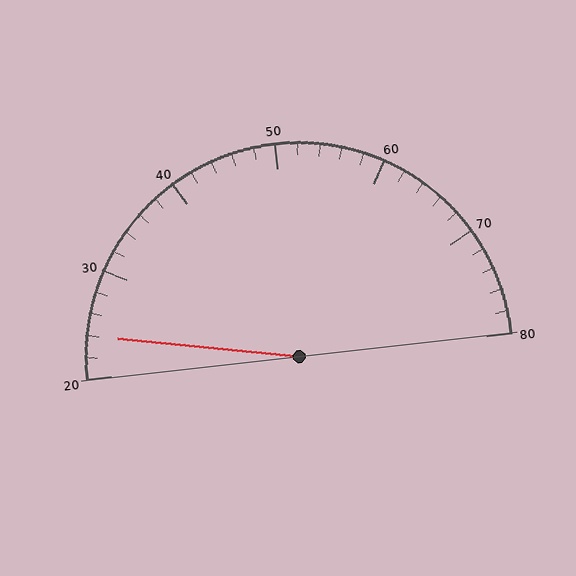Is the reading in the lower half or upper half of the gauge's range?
The reading is in the lower half of the range (20 to 80).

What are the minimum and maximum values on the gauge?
The gauge ranges from 20 to 80.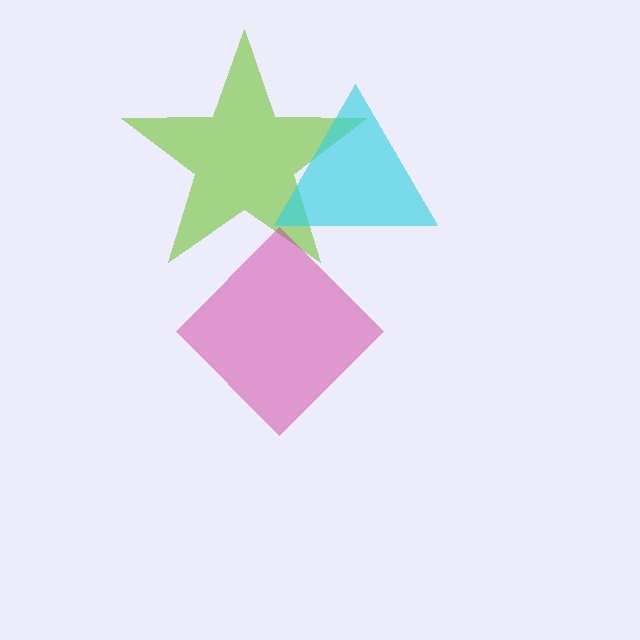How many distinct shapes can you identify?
There are 3 distinct shapes: a lime star, a cyan triangle, a magenta diamond.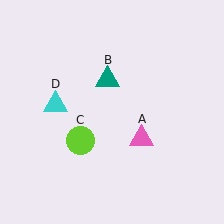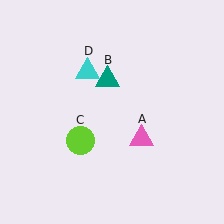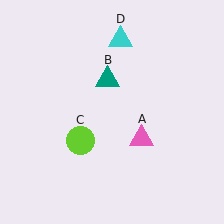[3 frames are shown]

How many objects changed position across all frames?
1 object changed position: cyan triangle (object D).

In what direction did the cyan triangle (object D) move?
The cyan triangle (object D) moved up and to the right.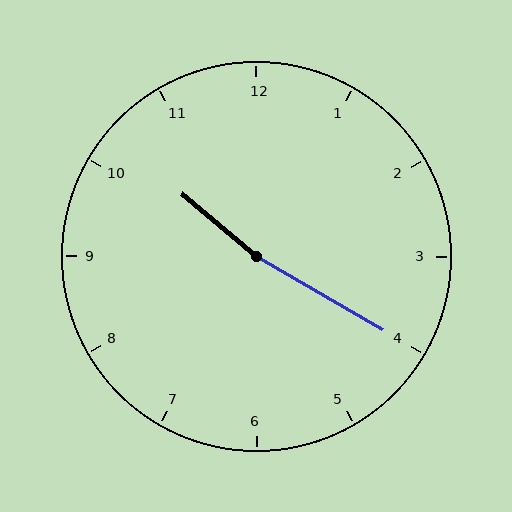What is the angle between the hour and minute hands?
Approximately 170 degrees.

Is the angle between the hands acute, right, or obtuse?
It is obtuse.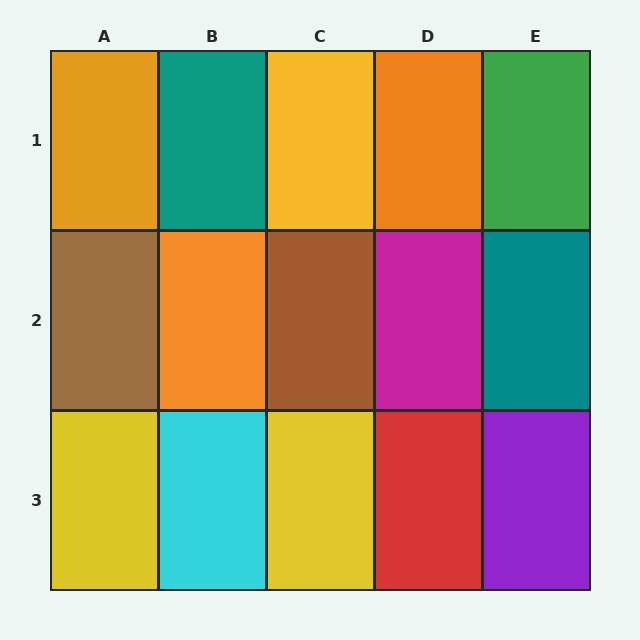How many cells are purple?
1 cell is purple.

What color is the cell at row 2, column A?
Brown.